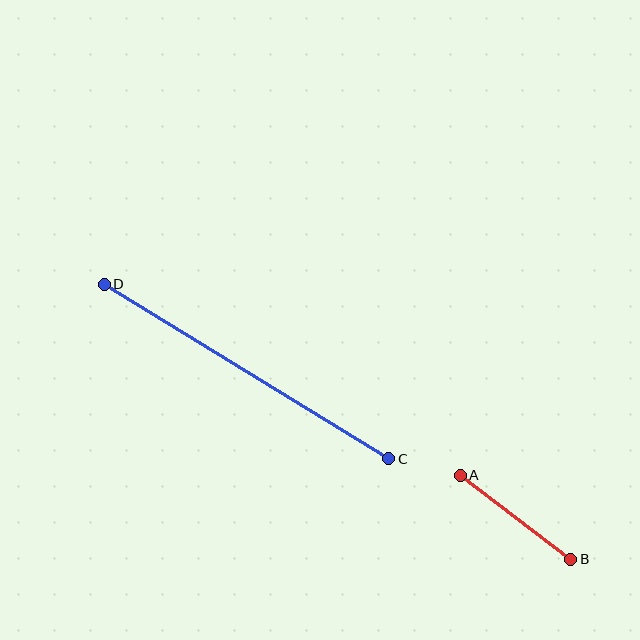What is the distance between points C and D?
The distance is approximately 334 pixels.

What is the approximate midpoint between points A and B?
The midpoint is at approximately (516, 517) pixels.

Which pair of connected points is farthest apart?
Points C and D are farthest apart.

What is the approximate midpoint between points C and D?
The midpoint is at approximately (246, 372) pixels.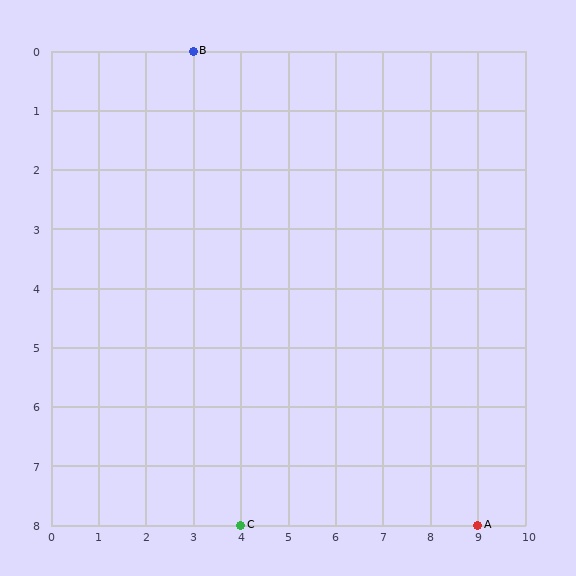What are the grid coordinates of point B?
Point B is at grid coordinates (3, 0).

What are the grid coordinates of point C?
Point C is at grid coordinates (4, 8).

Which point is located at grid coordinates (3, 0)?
Point B is at (3, 0).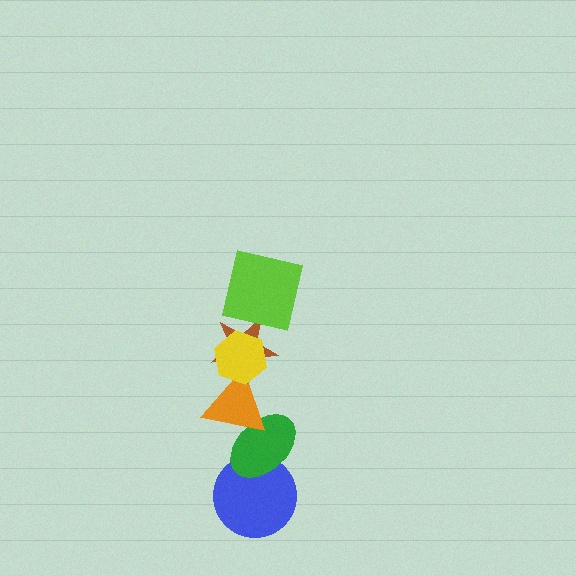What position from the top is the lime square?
The lime square is 1st from the top.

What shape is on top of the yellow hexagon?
The lime square is on top of the yellow hexagon.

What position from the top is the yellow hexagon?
The yellow hexagon is 2nd from the top.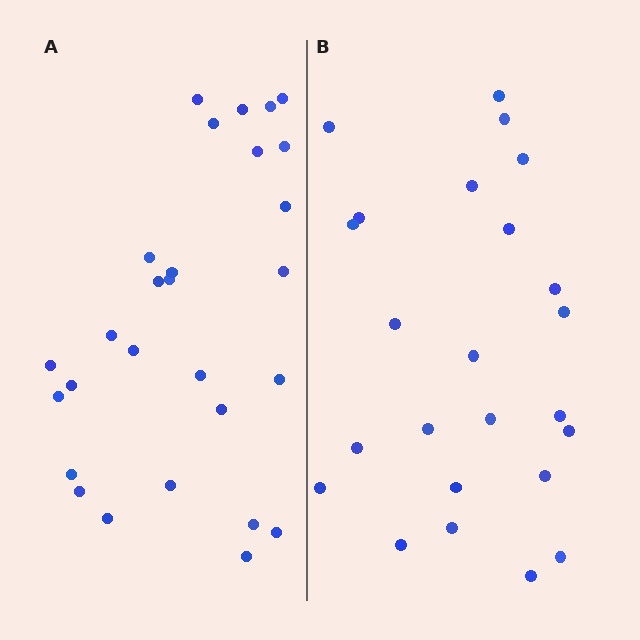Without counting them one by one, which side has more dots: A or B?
Region A (the left region) has more dots.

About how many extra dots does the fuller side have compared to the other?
Region A has about 4 more dots than region B.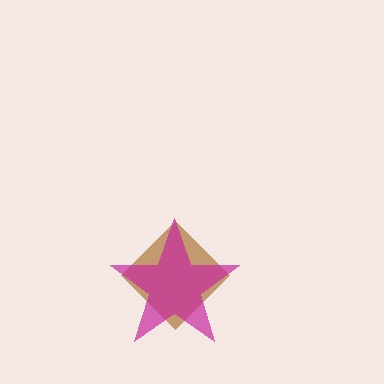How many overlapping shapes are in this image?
There are 2 overlapping shapes in the image.